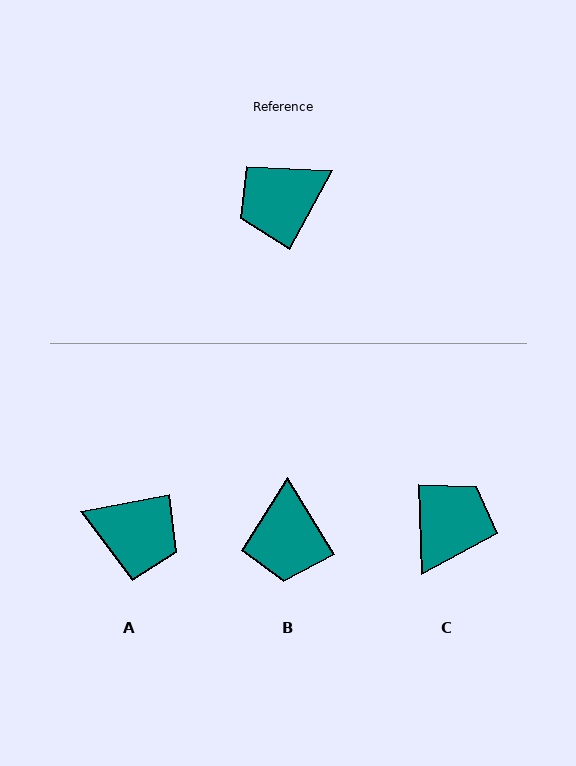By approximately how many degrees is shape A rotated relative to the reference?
Approximately 130 degrees counter-clockwise.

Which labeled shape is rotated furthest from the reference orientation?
C, about 149 degrees away.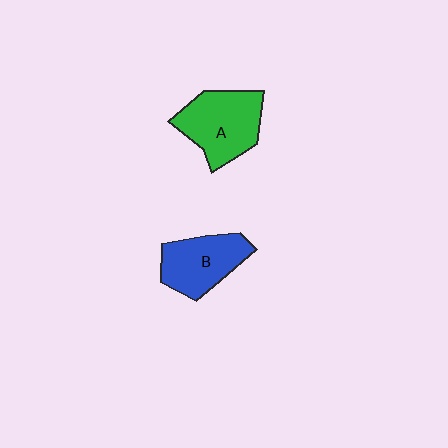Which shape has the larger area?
Shape A (green).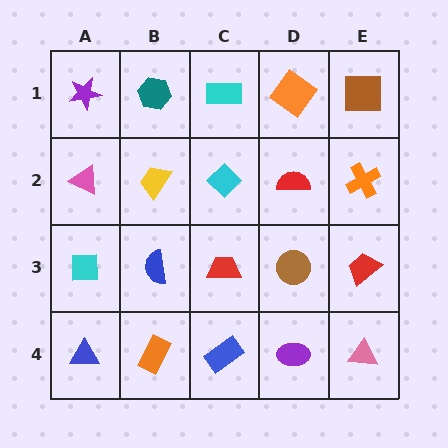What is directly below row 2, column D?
A brown circle.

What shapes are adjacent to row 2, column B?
A teal hexagon (row 1, column B), a blue semicircle (row 3, column B), a pink triangle (row 2, column A), a cyan diamond (row 2, column C).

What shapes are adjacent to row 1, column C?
A cyan diamond (row 2, column C), a teal hexagon (row 1, column B), an orange diamond (row 1, column D).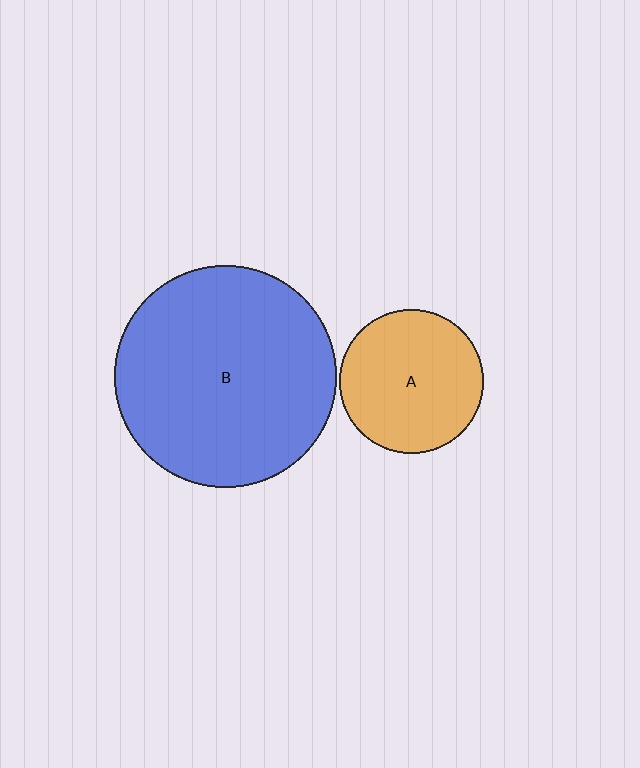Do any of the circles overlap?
No, none of the circles overlap.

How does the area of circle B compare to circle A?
Approximately 2.4 times.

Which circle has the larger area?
Circle B (blue).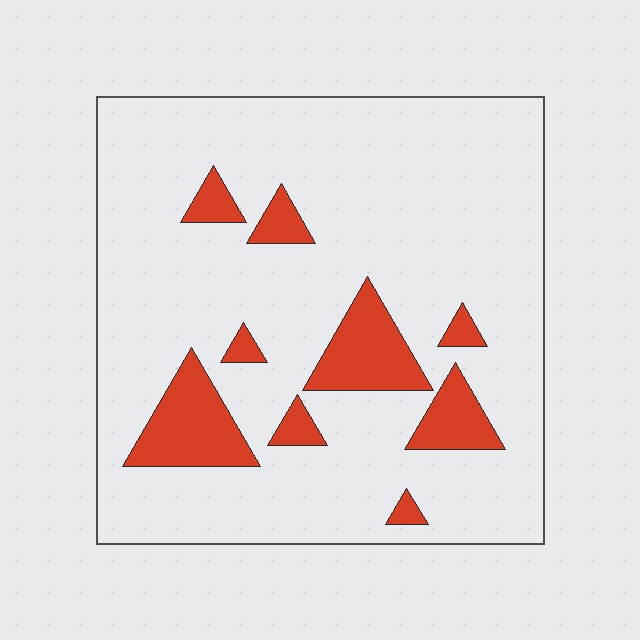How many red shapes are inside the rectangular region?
9.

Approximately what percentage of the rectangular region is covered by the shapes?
Approximately 15%.